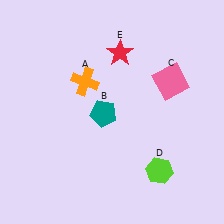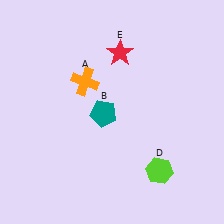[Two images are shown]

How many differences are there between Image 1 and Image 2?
There is 1 difference between the two images.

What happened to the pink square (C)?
The pink square (C) was removed in Image 2. It was in the top-right area of Image 1.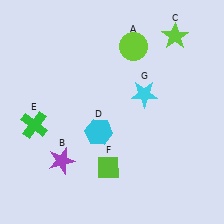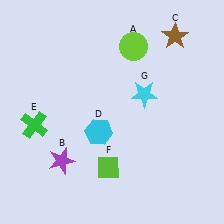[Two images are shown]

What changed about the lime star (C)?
In Image 1, C is lime. In Image 2, it changed to brown.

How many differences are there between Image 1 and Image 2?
There is 1 difference between the two images.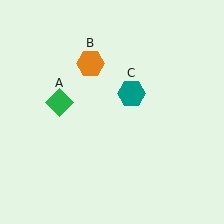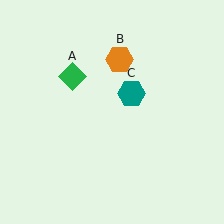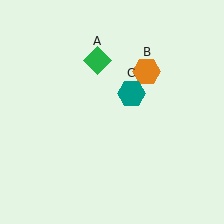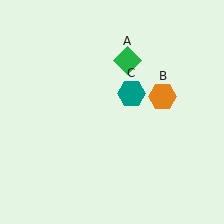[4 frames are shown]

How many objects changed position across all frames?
2 objects changed position: green diamond (object A), orange hexagon (object B).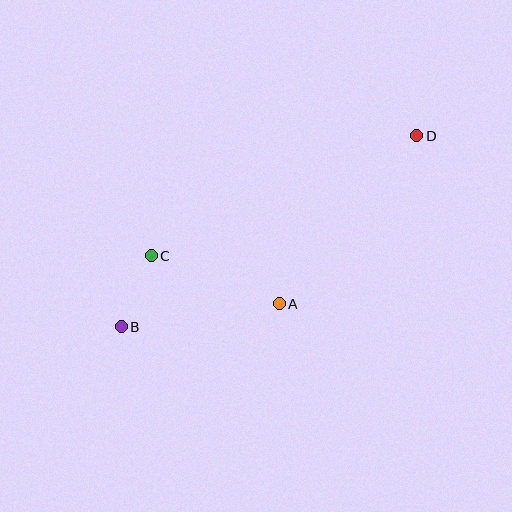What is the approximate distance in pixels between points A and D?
The distance between A and D is approximately 217 pixels.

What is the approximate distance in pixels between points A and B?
The distance between A and B is approximately 159 pixels.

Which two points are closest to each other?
Points B and C are closest to each other.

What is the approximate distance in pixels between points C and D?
The distance between C and D is approximately 292 pixels.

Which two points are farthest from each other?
Points B and D are farthest from each other.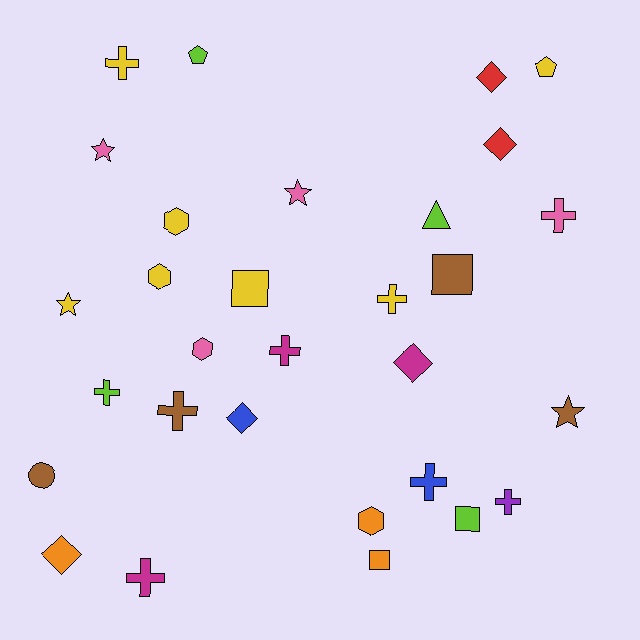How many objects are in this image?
There are 30 objects.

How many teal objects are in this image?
There are no teal objects.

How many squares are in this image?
There are 4 squares.